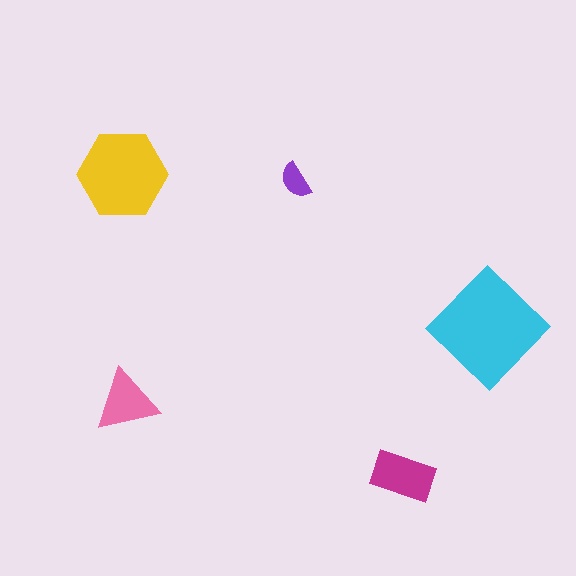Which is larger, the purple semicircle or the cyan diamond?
The cyan diamond.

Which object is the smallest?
The purple semicircle.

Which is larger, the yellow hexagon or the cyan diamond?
The cyan diamond.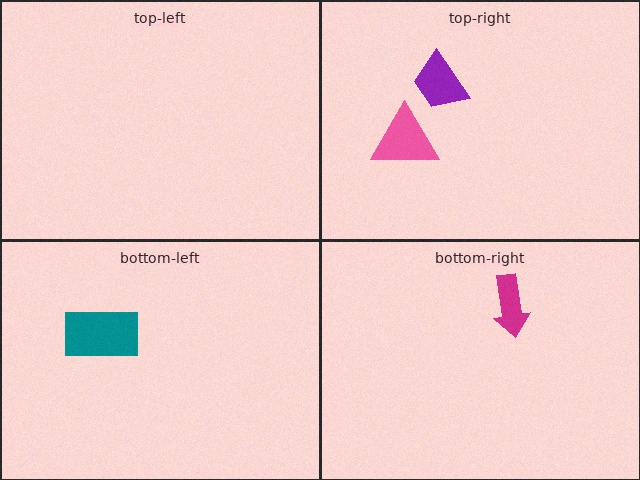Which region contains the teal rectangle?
The bottom-left region.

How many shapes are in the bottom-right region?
1.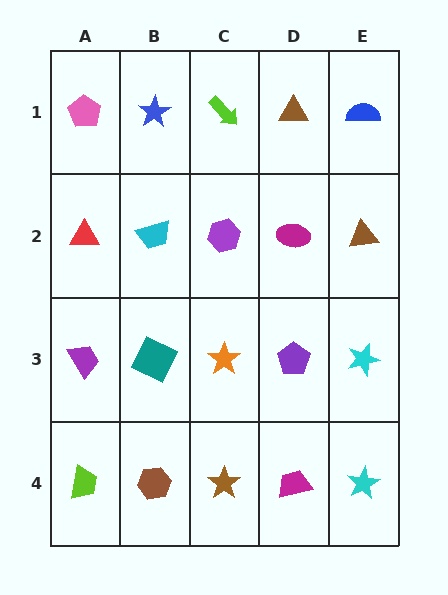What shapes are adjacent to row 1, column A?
A red triangle (row 2, column A), a blue star (row 1, column B).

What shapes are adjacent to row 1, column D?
A magenta ellipse (row 2, column D), a lime arrow (row 1, column C), a blue semicircle (row 1, column E).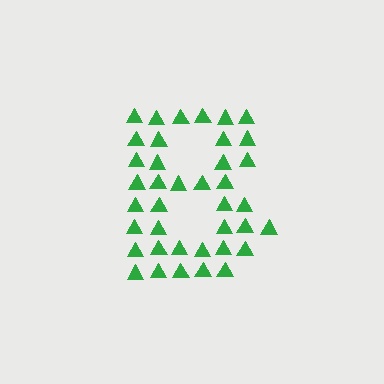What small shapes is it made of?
It is made of small triangles.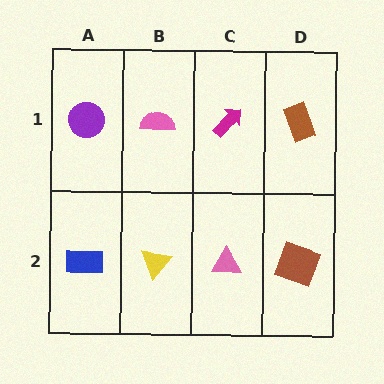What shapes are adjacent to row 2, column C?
A magenta arrow (row 1, column C), a yellow triangle (row 2, column B), a brown square (row 2, column D).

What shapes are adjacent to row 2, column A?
A purple circle (row 1, column A), a yellow triangle (row 2, column B).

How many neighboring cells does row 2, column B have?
3.